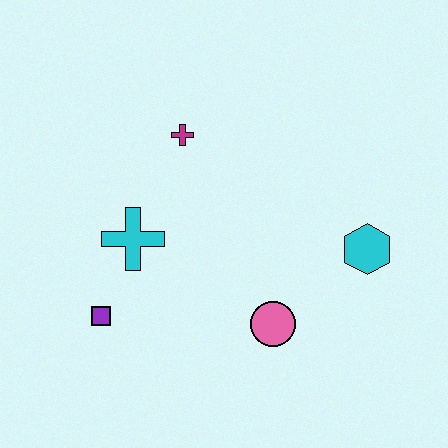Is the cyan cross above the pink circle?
Yes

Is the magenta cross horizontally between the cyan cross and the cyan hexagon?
Yes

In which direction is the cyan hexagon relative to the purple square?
The cyan hexagon is to the right of the purple square.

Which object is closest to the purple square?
The cyan cross is closest to the purple square.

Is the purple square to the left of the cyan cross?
Yes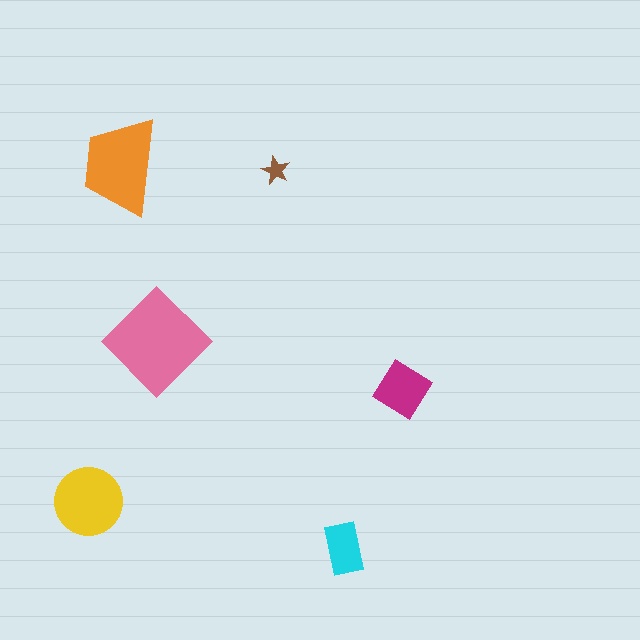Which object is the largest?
The pink diamond.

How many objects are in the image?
There are 6 objects in the image.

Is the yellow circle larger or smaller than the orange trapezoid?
Smaller.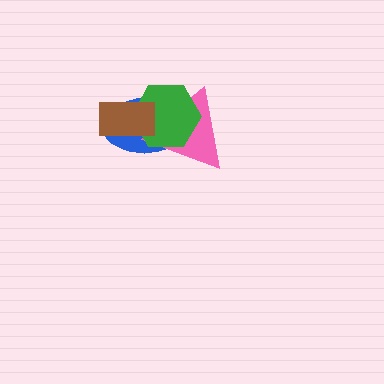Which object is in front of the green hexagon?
The brown rectangle is in front of the green hexagon.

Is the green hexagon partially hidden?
Yes, it is partially covered by another shape.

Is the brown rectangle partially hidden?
No, no other shape covers it.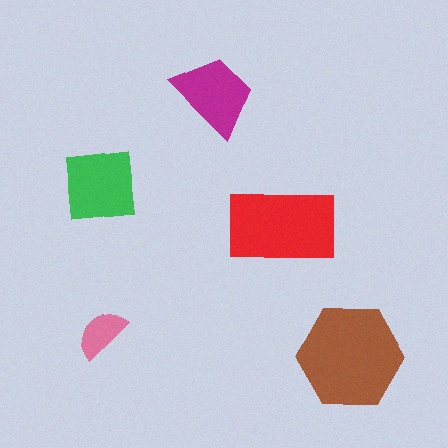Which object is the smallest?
The pink semicircle.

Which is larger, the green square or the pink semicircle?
The green square.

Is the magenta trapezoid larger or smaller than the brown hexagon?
Smaller.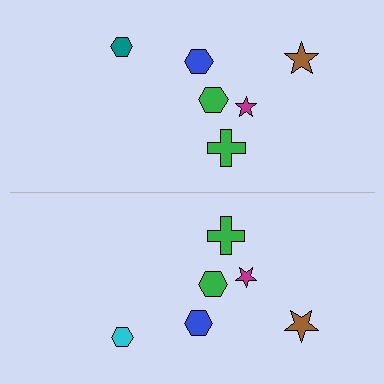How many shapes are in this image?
There are 12 shapes in this image.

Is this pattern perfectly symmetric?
No, the pattern is not perfectly symmetric. The cyan hexagon on the bottom side breaks the symmetry — its mirror counterpart is teal.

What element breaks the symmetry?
The cyan hexagon on the bottom side breaks the symmetry — its mirror counterpart is teal.